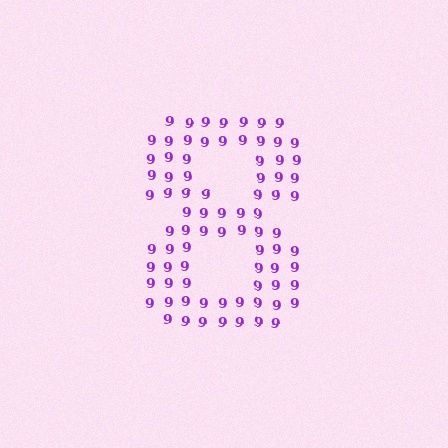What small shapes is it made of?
It is made of small digit 9's.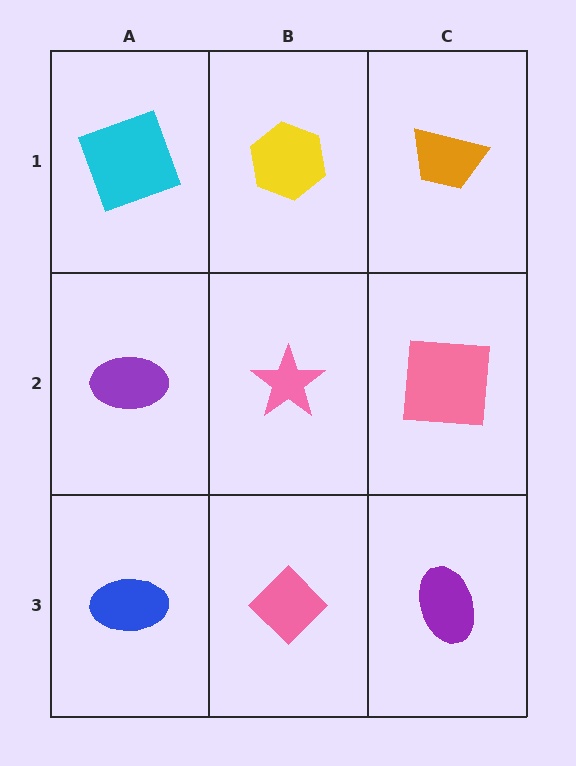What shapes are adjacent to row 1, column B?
A pink star (row 2, column B), a cyan square (row 1, column A), an orange trapezoid (row 1, column C).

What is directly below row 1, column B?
A pink star.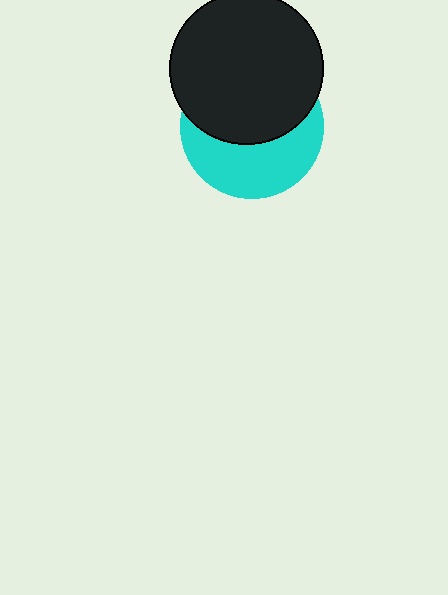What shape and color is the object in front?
The object in front is a black circle.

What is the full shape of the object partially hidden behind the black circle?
The partially hidden object is a cyan circle.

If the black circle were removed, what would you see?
You would see the complete cyan circle.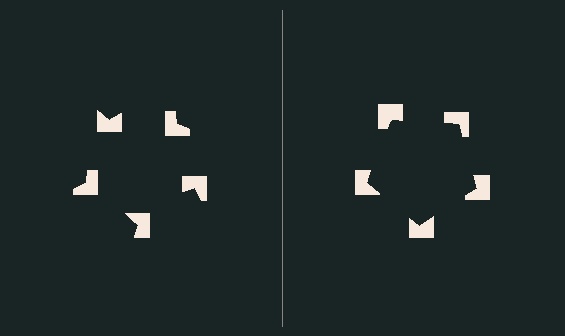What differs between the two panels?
The notched squares are positioned identically on both sides; only the wedge orientations differ. On the right they align to a pentagon; on the left they are misaligned.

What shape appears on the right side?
An illusory pentagon.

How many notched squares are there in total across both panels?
10 — 5 on each side.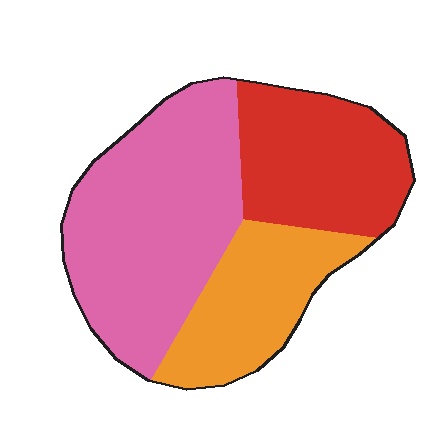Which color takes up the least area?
Orange, at roughly 25%.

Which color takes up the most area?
Pink, at roughly 45%.